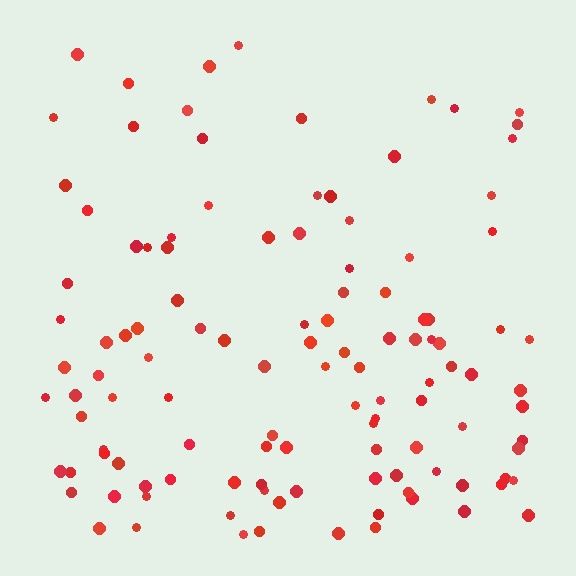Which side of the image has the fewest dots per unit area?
The top.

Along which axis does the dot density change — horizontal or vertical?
Vertical.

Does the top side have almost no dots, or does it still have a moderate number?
Still a moderate number, just noticeably fewer than the bottom.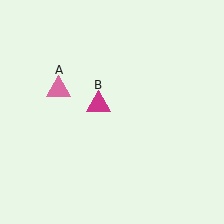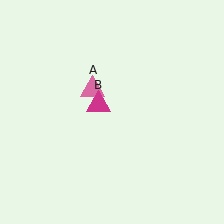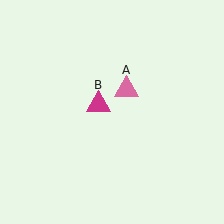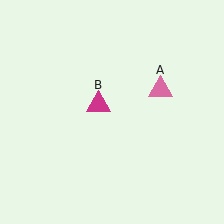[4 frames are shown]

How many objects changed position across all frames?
1 object changed position: pink triangle (object A).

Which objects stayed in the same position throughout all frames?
Magenta triangle (object B) remained stationary.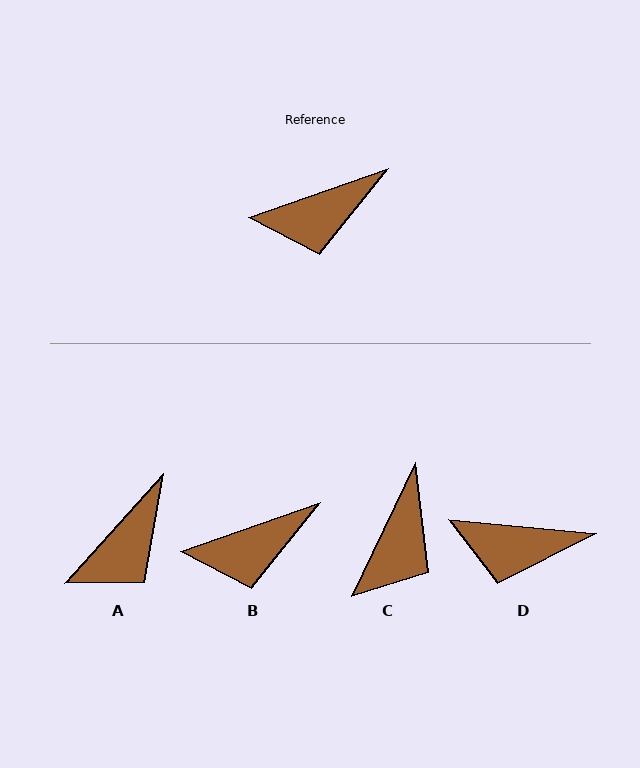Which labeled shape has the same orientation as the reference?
B.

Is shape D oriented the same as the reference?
No, it is off by about 24 degrees.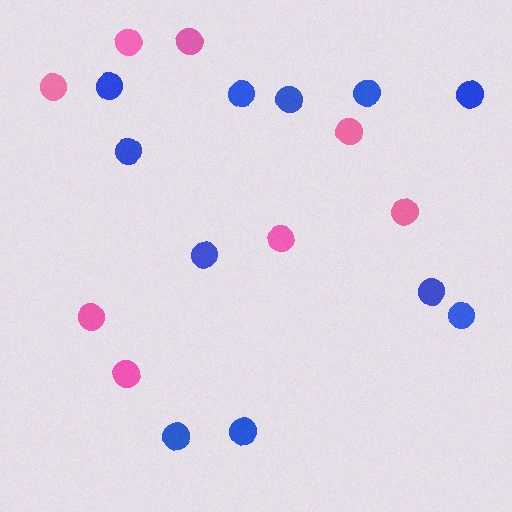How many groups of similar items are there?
There are 2 groups: one group of pink circles (8) and one group of blue circles (11).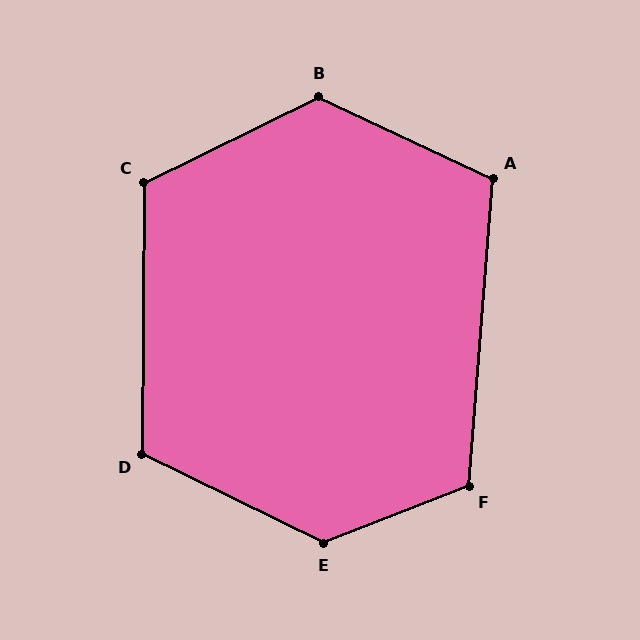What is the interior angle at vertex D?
Approximately 116 degrees (obtuse).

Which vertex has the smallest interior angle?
A, at approximately 111 degrees.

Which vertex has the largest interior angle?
E, at approximately 133 degrees.